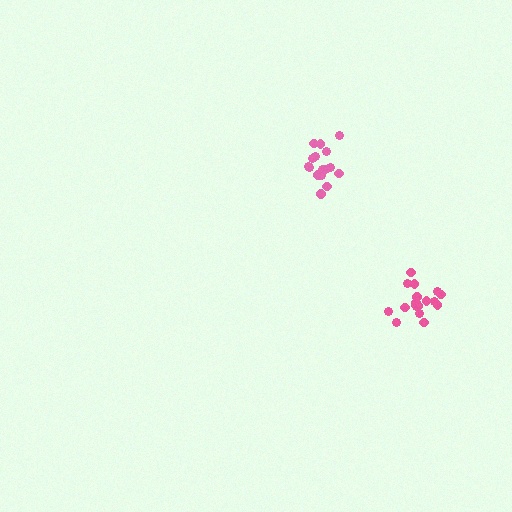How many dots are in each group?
Group 1: 19 dots, Group 2: 18 dots (37 total).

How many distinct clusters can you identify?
There are 2 distinct clusters.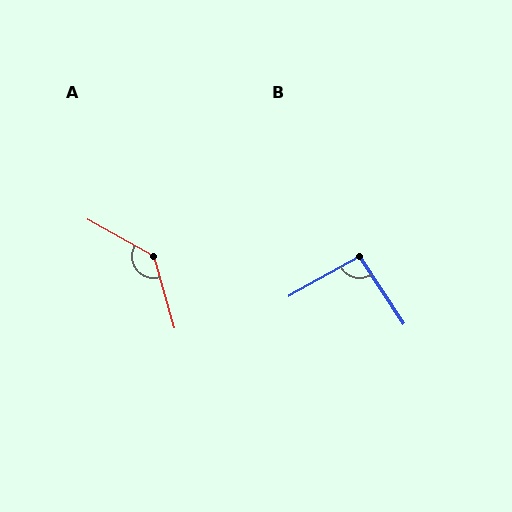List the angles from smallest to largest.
B (94°), A (136°).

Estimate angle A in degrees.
Approximately 136 degrees.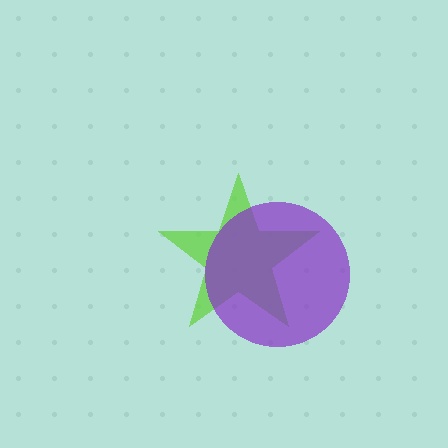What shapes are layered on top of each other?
The layered shapes are: a lime star, a purple circle.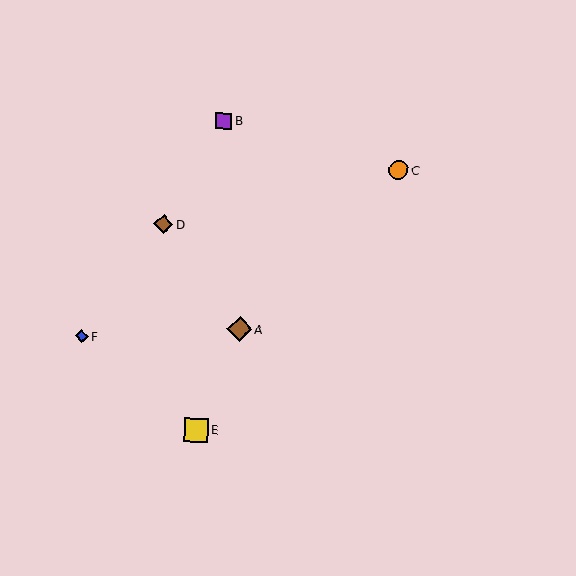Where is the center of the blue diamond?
The center of the blue diamond is at (82, 336).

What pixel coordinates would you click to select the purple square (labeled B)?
Click at (224, 121) to select the purple square B.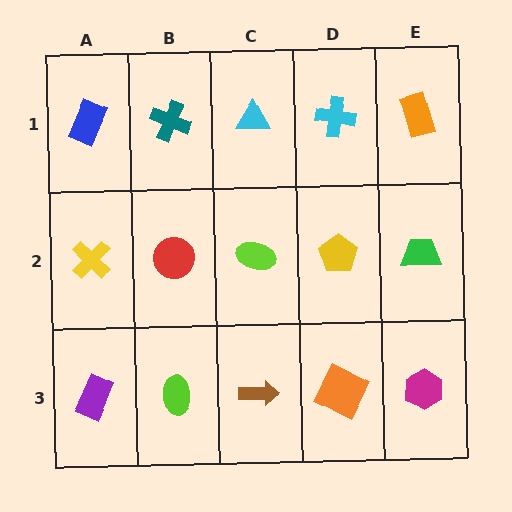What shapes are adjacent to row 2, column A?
A blue rectangle (row 1, column A), a purple rectangle (row 3, column A), a red circle (row 2, column B).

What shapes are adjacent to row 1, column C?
A lime ellipse (row 2, column C), a teal cross (row 1, column B), a cyan cross (row 1, column D).